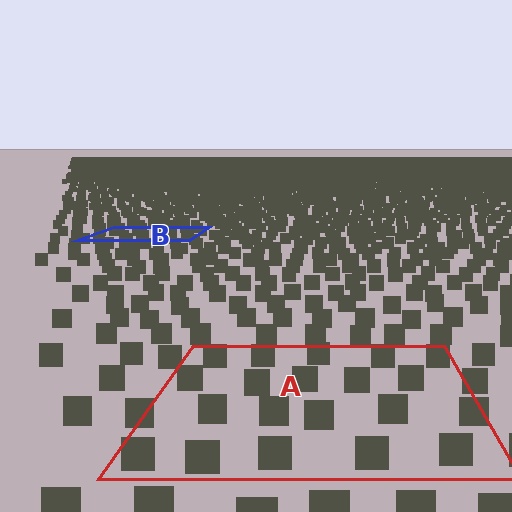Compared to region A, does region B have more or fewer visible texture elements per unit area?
Region B has more texture elements per unit area — they are packed more densely because it is farther away.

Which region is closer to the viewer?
Region A is closer. The texture elements there are larger and more spread out.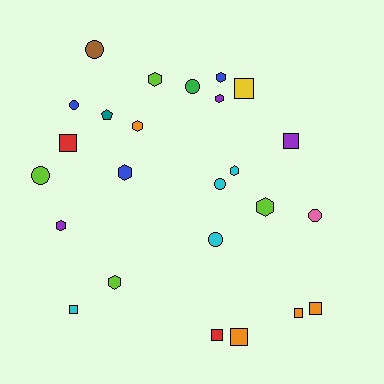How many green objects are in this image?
There is 1 green object.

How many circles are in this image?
There are 7 circles.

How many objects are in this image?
There are 25 objects.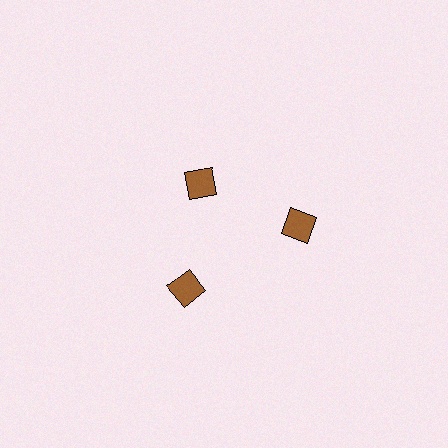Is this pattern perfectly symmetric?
No. The 3 brown diamonds are arranged in a ring, but one element near the 11 o'clock position is pulled inward toward the center, breaking the 3-fold rotational symmetry.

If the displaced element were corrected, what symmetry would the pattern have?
It would have 3-fold rotational symmetry — the pattern would map onto itself every 120 degrees.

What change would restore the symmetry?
The symmetry would be restored by moving it outward, back onto the ring so that all 3 diamonds sit at equal angles and equal distance from the center.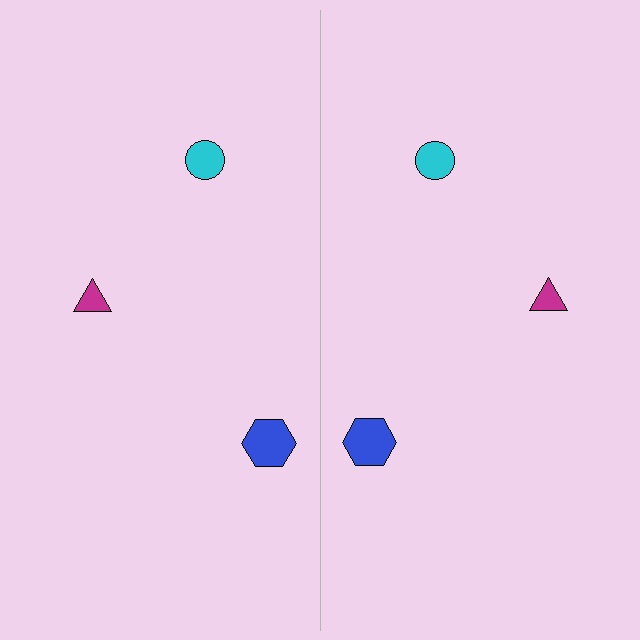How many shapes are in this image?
There are 6 shapes in this image.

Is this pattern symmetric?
Yes, this pattern has bilateral (reflection) symmetry.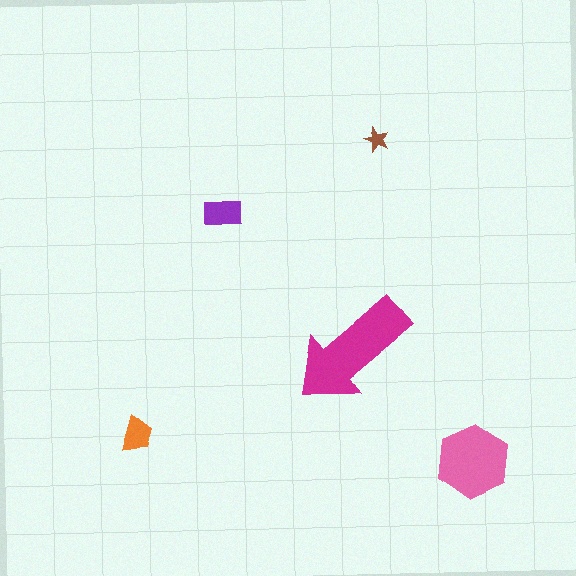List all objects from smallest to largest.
The brown star, the orange trapezoid, the purple rectangle, the pink hexagon, the magenta arrow.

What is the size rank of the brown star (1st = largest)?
5th.